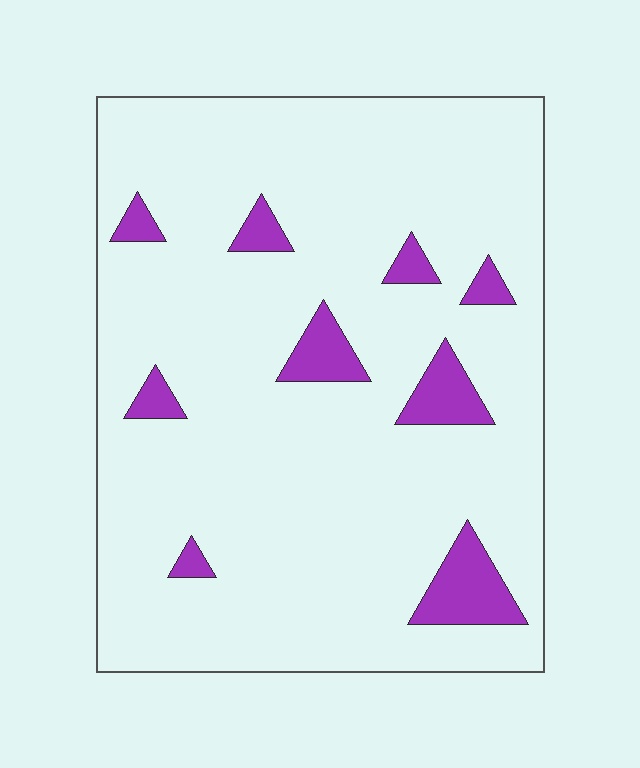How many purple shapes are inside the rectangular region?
9.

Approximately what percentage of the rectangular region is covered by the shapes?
Approximately 10%.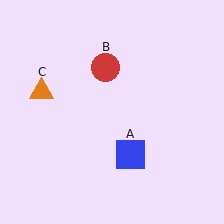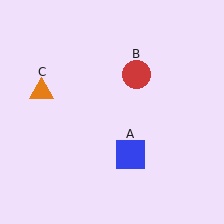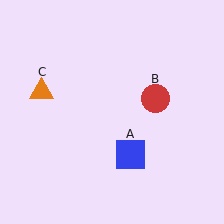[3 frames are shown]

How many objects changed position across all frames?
1 object changed position: red circle (object B).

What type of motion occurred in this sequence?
The red circle (object B) rotated clockwise around the center of the scene.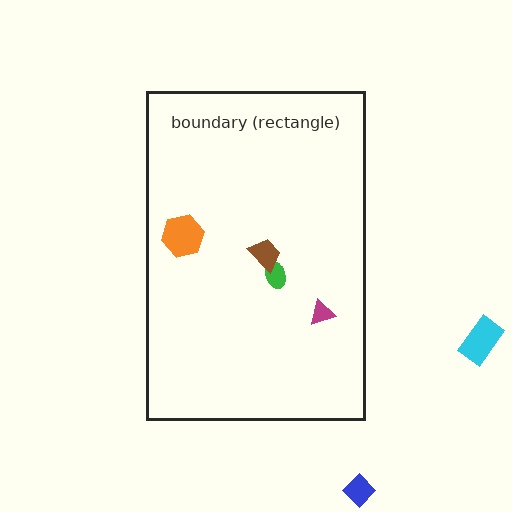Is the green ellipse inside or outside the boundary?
Inside.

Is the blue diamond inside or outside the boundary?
Outside.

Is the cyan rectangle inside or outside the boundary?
Outside.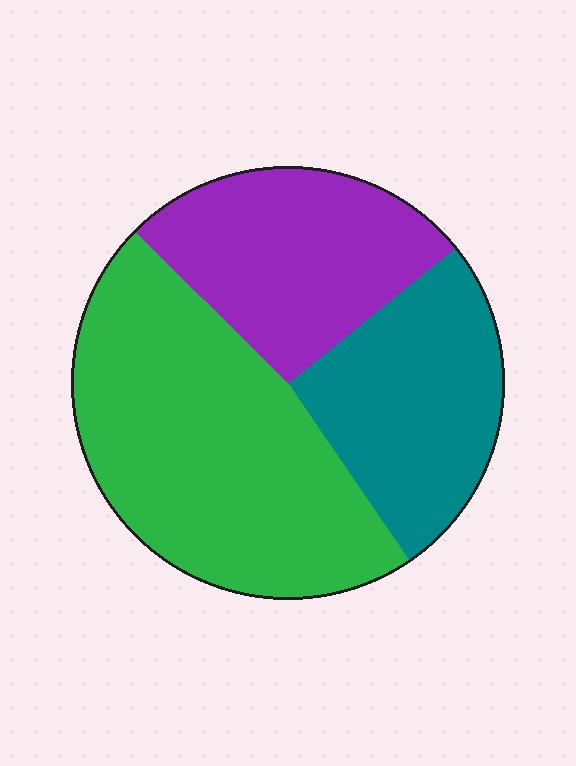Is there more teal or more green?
Green.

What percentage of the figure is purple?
Purple covers roughly 25% of the figure.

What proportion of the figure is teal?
Teal covers 26% of the figure.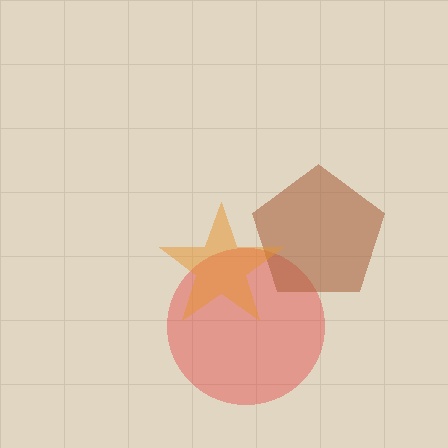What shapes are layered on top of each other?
The layered shapes are: a red circle, a brown pentagon, an orange star.